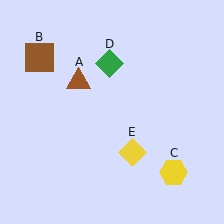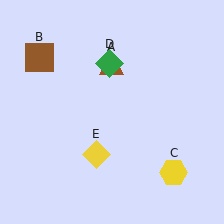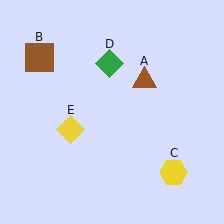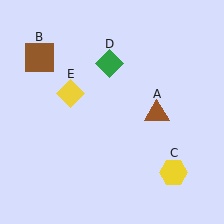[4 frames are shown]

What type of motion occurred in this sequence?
The brown triangle (object A), yellow diamond (object E) rotated clockwise around the center of the scene.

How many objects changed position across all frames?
2 objects changed position: brown triangle (object A), yellow diamond (object E).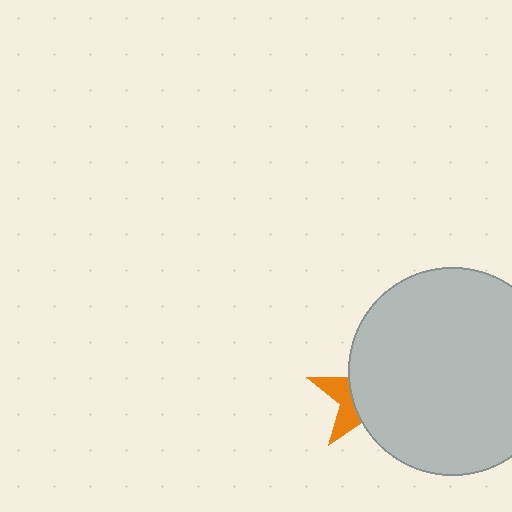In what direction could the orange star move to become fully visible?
The orange star could move left. That would shift it out from behind the light gray circle entirely.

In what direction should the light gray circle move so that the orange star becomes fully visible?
The light gray circle should move right. That is the shortest direction to clear the overlap and leave the orange star fully visible.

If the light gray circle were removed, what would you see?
You would see the complete orange star.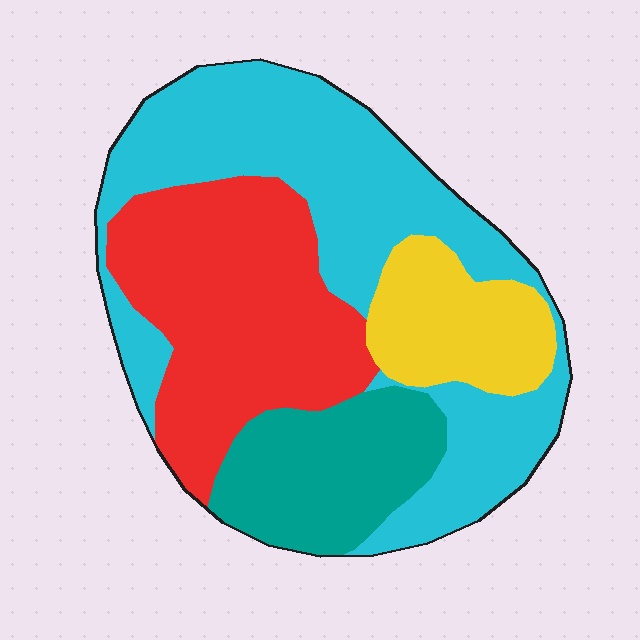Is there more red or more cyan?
Cyan.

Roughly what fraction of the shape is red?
Red takes up about one third (1/3) of the shape.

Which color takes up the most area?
Cyan, at roughly 40%.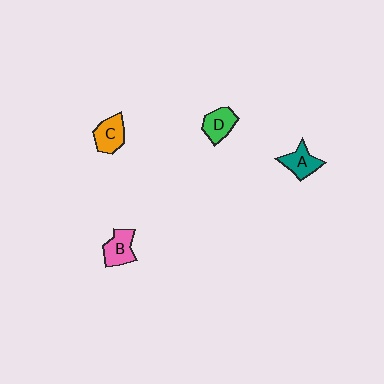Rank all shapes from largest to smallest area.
From largest to smallest: C (orange), B (pink), A (teal), D (green).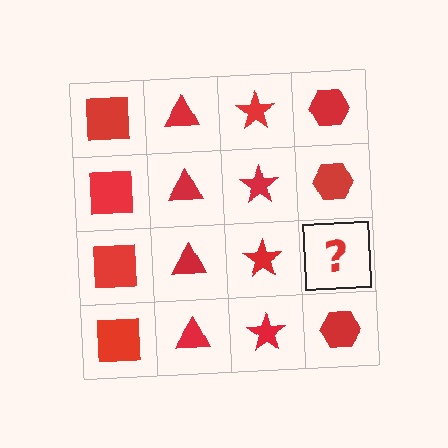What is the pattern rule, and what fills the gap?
The rule is that each column has a consistent shape. The gap should be filled with a red hexagon.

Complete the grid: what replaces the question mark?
The question mark should be replaced with a red hexagon.